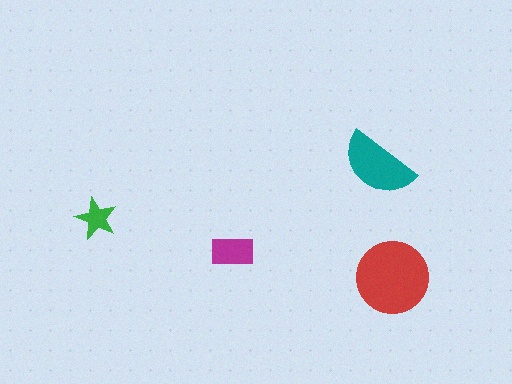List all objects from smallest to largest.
The green star, the magenta rectangle, the teal semicircle, the red circle.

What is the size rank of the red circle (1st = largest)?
1st.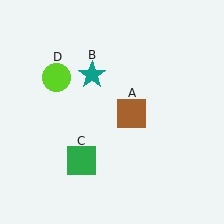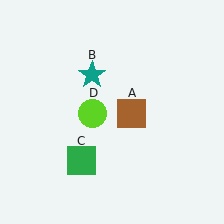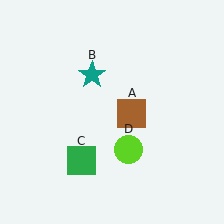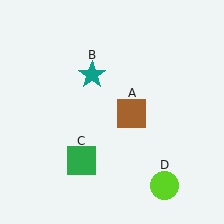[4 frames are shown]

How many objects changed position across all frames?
1 object changed position: lime circle (object D).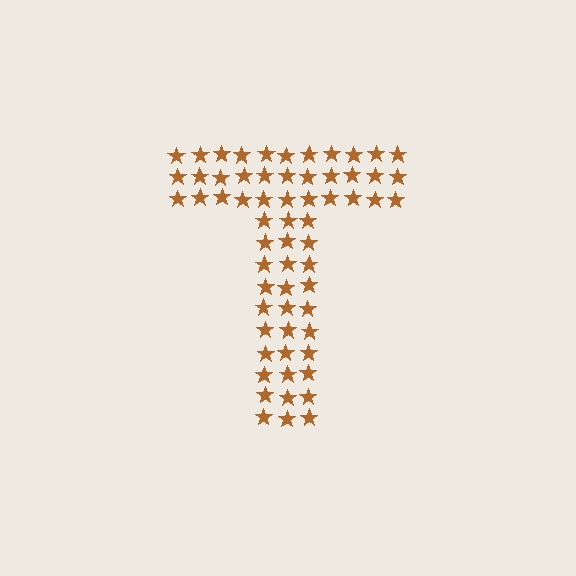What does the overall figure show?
The overall figure shows the letter T.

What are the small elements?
The small elements are stars.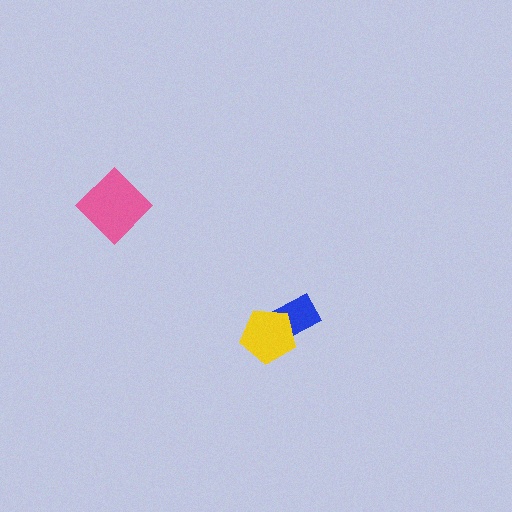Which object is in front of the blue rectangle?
The yellow pentagon is in front of the blue rectangle.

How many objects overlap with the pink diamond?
0 objects overlap with the pink diamond.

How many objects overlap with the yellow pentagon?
1 object overlaps with the yellow pentagon.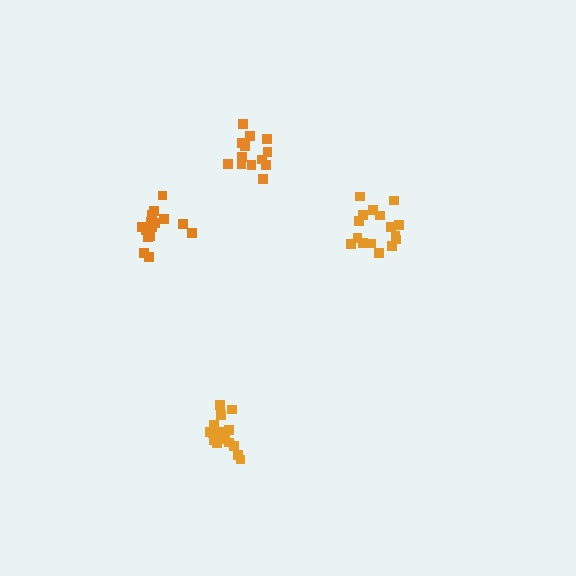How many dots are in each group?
Group 1: 16 dots, Group 2: 17 dots, Group 3: 13 dots, Group 4: 15 dots (61 total).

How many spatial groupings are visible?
There are 4 spatial groupings.